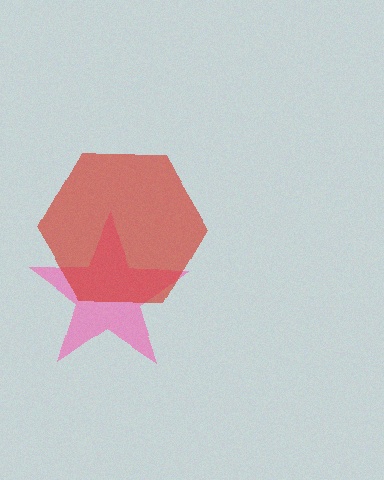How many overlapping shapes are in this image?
There are 2 overlapping shapes in the image.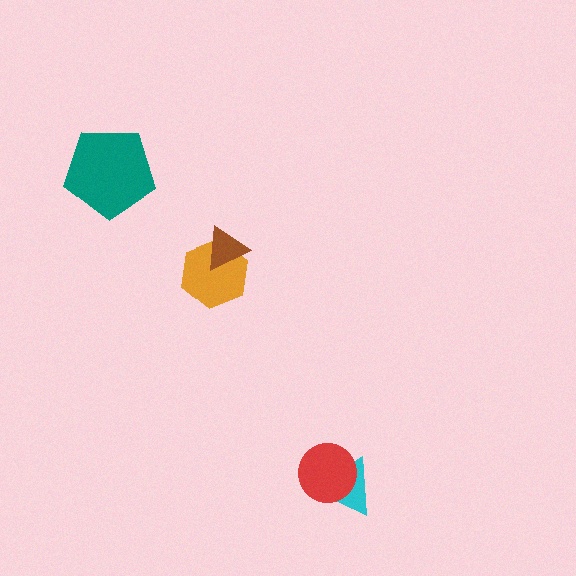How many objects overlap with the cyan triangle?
1 object overlaps with the cyan triangle.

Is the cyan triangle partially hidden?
Yes, it is partially covered by another shape.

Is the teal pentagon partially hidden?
No, no other shape covers it.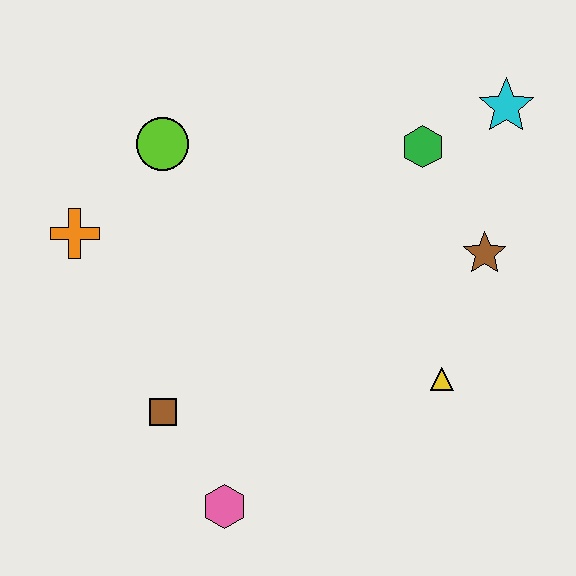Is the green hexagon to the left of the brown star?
Yes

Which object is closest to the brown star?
The green hexagon is closest to the brown star.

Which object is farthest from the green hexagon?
The pink hexagon is farthest from the green hexagon.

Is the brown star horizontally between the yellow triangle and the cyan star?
Yes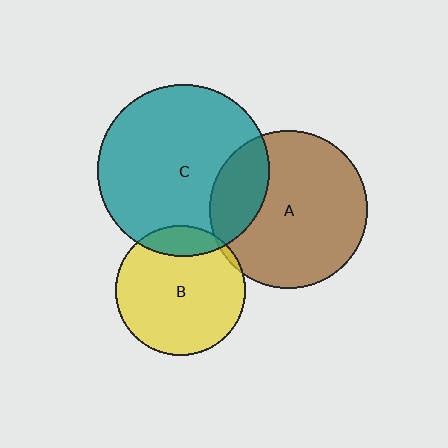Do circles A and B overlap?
Yes.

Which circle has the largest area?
Circle C (teal).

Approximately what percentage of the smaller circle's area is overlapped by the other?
Approximately 5%.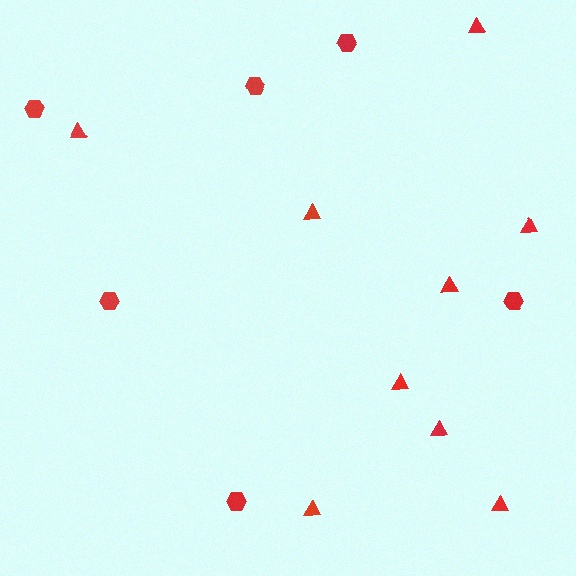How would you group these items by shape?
There are 2 groups: one group of triangles (9) and one group of hexagons (6).